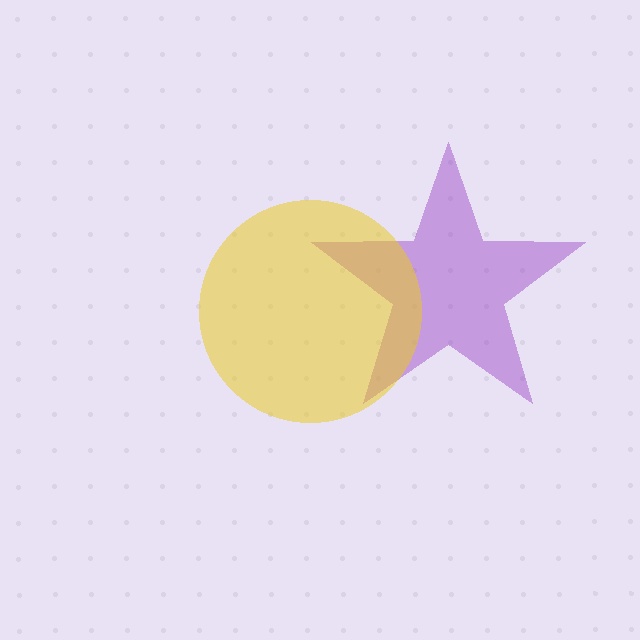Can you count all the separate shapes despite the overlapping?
Yes, there are 2 separate shapes.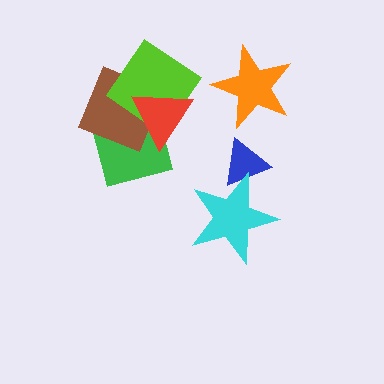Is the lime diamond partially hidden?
Yes, it is partially covered by another shape.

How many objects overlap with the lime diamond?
2 objects overlap with the lime diamond.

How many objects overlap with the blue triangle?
1 object overlaps with the blue triangle.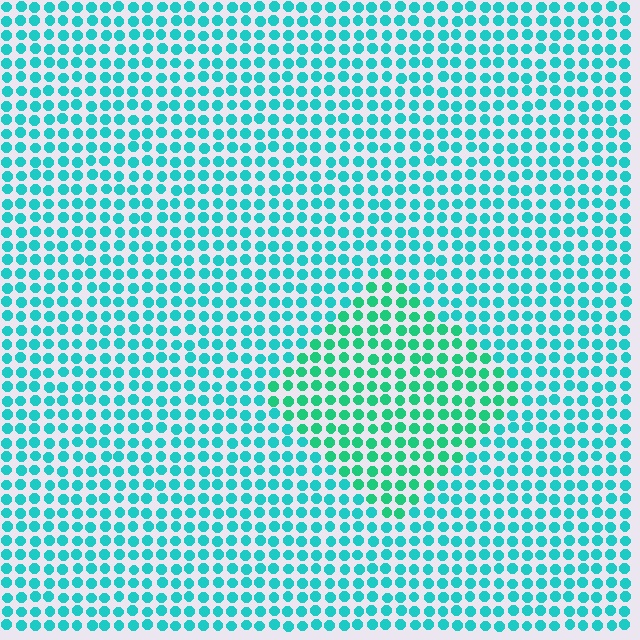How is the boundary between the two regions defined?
The boundary is defined purely by a slight shift in hue (about 25 degrees). Spacing, size, and orientation are identical on both sides.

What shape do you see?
I see a diamond.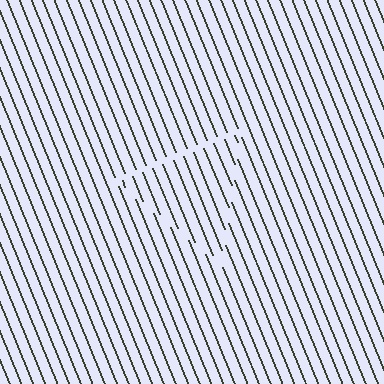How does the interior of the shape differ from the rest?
The interior of the shape contains the same grating, shifted by half a period — the contour is defined by the phase discontinuity where line-ends from the inner and outer gratings abut.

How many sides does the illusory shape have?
3 sides — the line-ends trace a triangle.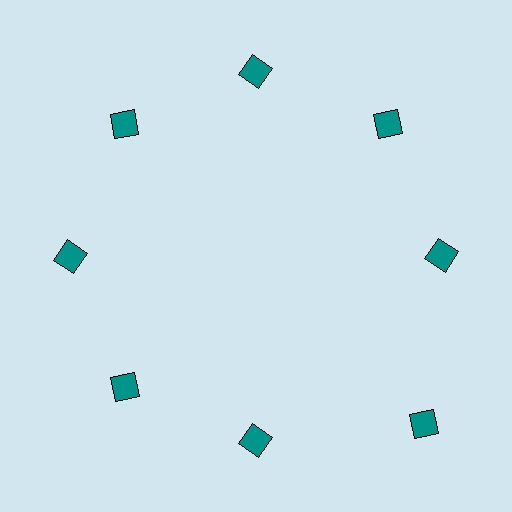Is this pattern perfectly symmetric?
No. The 8 teal squares are arranged in a ring, but one element near the 4 o'clock position is pushed outward from the center, breaking the 8-fold rotational symmetry.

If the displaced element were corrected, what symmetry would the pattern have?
It would have 8-fold rotational symmetry — the pattern would map onto itself every 45 degrees.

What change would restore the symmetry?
The symmetry would be restored by moving it inward, back onto the ring so that all 8 squares sit at equal angles and equal distance from the center.